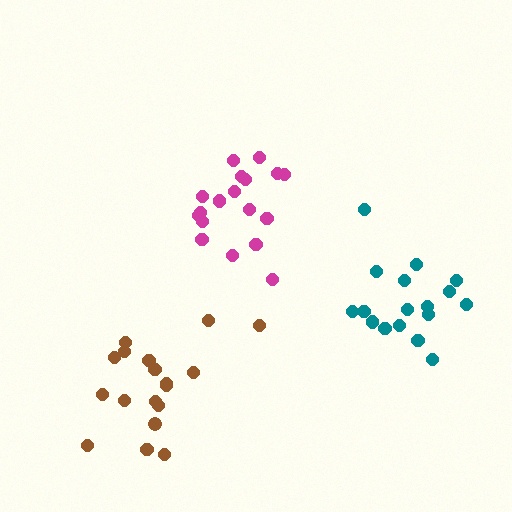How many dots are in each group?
Group 1: 18 dots, Group 2: 17 dots, Group 3: 18 dots (53 total).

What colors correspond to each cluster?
The clusters are colored: brown, teal, magenta.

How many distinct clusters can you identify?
There are 3 distinct clusters.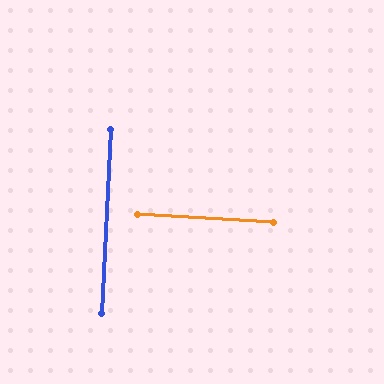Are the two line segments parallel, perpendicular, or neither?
Perpendicular — they meet at approximately 90°.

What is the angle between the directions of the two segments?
Approximately 90 degrees.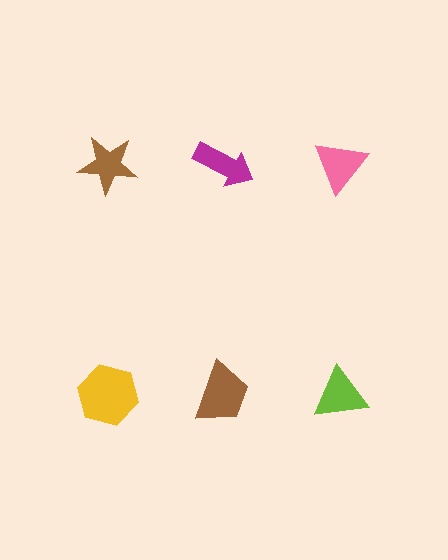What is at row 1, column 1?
A brown star.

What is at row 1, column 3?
A pink triangle.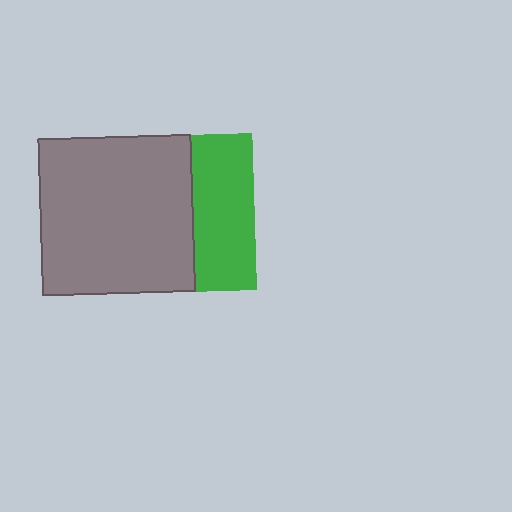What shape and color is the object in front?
The object in front is a gray rectangle.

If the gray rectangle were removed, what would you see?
You would see the complete green square.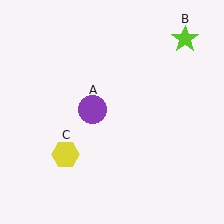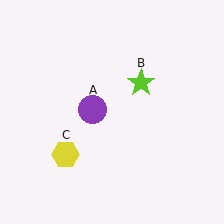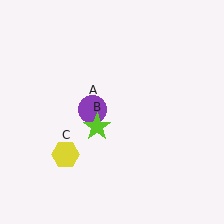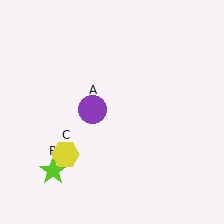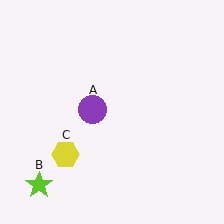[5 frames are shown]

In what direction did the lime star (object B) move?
The lime star (object B) moved down and to the left.